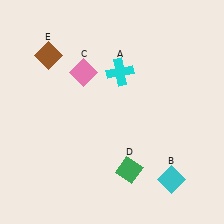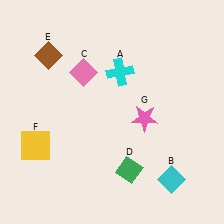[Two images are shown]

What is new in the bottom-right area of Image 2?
A pink star (G) was added in the bottom-right area of Image 2.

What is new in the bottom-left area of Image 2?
A yellow square (F) was added in the bottom-left area of Image 2.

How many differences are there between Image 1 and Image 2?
There are 2 differences between the two images.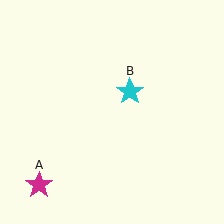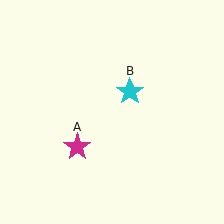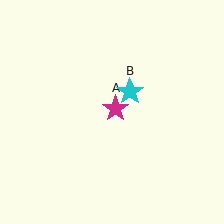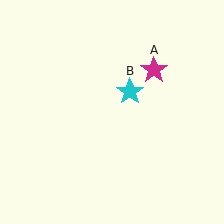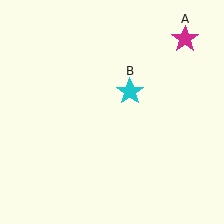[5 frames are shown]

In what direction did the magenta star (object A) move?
The magenta star (object A) moved up and to the right.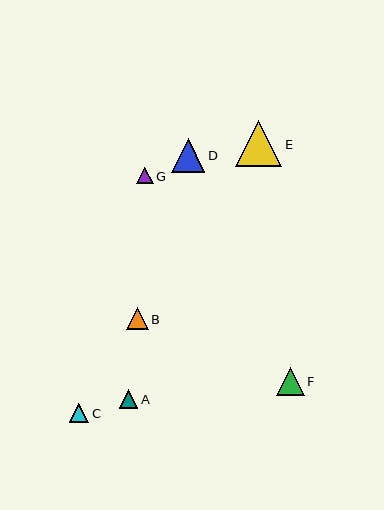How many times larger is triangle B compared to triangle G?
Triangle B is approximately 1.4 times the size of triangle G.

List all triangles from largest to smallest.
From largest to smallest: E, D, F, B, C, A, G.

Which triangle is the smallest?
Triangle G is the smallest with a size of approximately 16 pixels.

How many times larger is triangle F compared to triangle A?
Triangle F is approximately 1.5 times the size of triangle A.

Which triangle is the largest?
Triangle E is the largest with a size of approximately 46 pixels.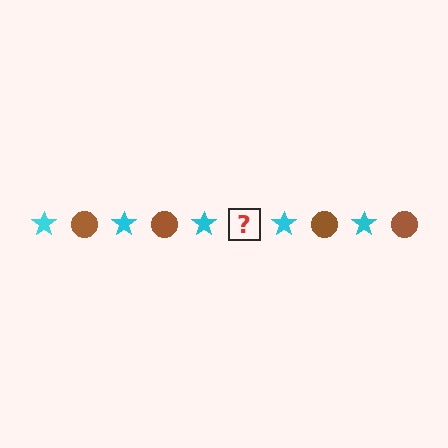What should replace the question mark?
The question mark should be replaced with a brown circle.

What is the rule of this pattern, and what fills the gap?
The rule is that the pattern alternates between cyan star and brown circle. The gap should be filled with a brown circle.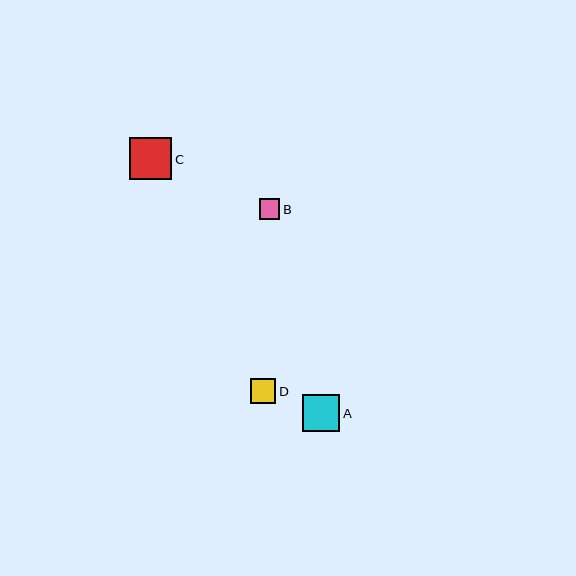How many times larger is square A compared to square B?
Square A is approximately 1.8 times the size of square B.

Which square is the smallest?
Square B is the smallest with a size of approximately 21 pixels.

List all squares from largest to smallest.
From largest to smallest: C, A, D, B.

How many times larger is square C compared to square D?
Square C is approximately 1.7 times the size of square D.